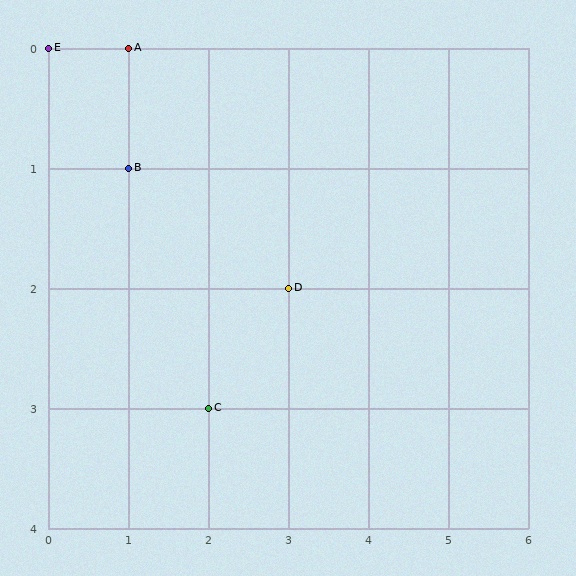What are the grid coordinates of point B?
Point B is at grid coordinates (1, 1).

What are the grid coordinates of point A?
Point A is at grid coordinates (1, 0).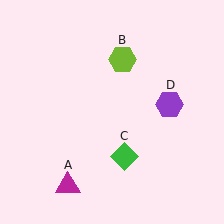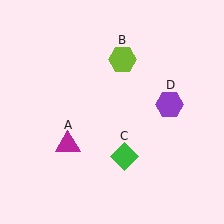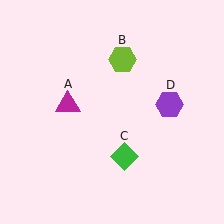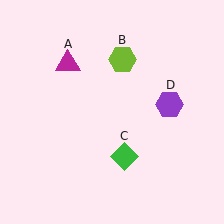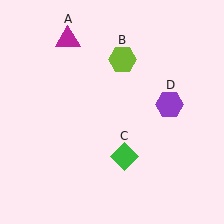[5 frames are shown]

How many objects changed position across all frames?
1 object changed position: magenta triangle (object A).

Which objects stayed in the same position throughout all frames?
Lime hexagon (object B) and green diamond (object C) and purple hexagon (object D) remained stationary.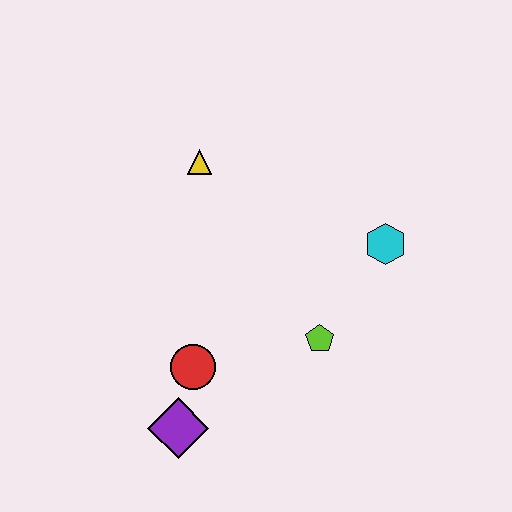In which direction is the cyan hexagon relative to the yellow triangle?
The cyan hexagon is to the right of the yellow triangle.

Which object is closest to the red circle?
The purple diamond is closest to the red circle.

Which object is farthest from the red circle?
The cyan hexagon is farthest from the red circle.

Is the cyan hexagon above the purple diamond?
Yes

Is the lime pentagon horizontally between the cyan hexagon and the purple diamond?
Yes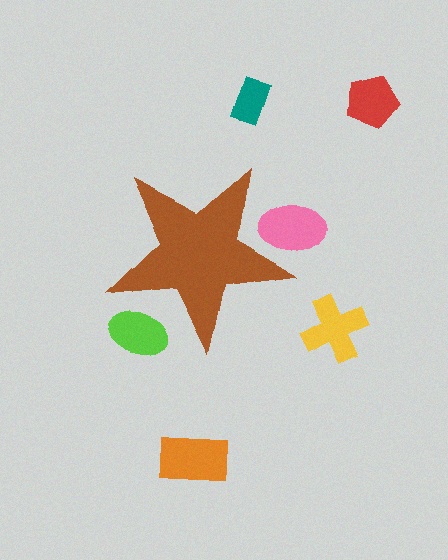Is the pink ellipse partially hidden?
Yes, the pink ellipse is partially hidden behind the brown star.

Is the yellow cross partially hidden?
No, the yellow cross is fully visible.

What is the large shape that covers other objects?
A brown star.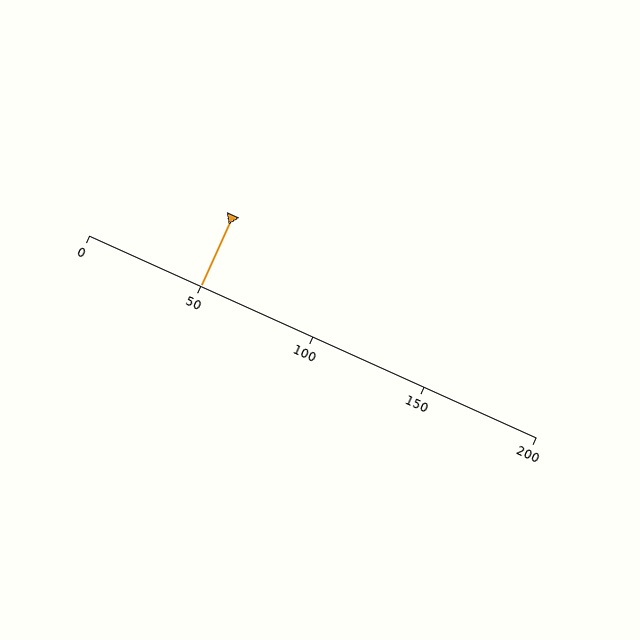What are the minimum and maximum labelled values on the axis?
The axis runs from 0 to 200.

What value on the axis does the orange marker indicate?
The marker indicates approximately 50.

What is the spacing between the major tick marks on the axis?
The major ticks are spaced 50 apart.